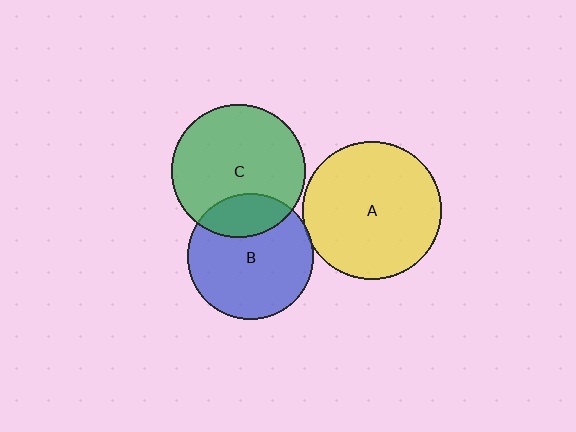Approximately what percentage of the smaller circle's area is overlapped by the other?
Approximately 5%.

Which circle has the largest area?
Circle A (yellow).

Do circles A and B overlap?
Yes.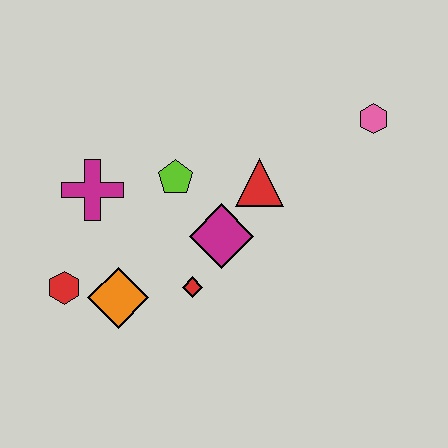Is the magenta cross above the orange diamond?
Yes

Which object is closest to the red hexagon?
The orange diamond is closest to the red hexagon.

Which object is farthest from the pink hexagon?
The red hexagon is farthest from the pink hexagon.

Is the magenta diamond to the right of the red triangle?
No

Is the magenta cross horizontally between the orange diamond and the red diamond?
No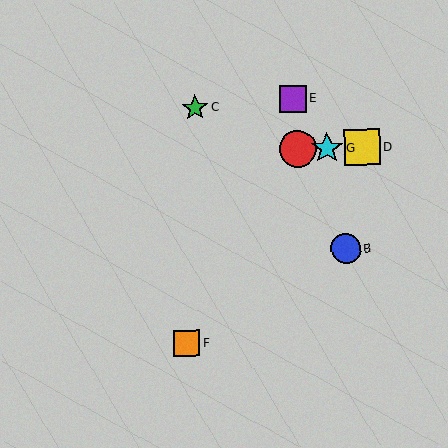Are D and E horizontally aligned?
No, D is at y≈148 and E is at y≈99.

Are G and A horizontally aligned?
Yes, both are at y≈148.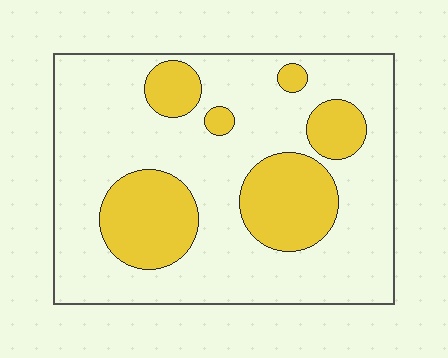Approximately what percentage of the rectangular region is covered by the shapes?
Approximately 25%.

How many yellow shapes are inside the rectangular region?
6.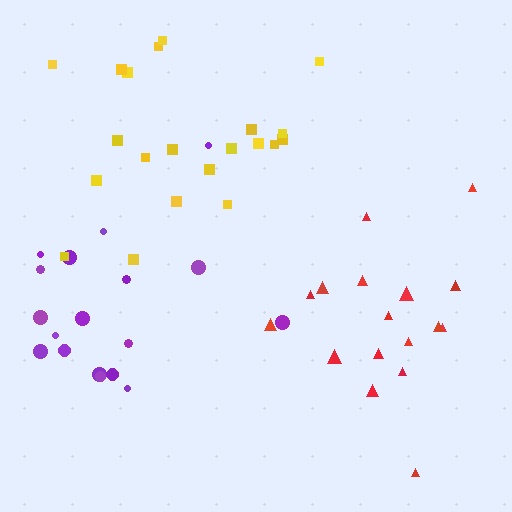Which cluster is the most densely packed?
Red.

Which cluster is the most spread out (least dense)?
Purple.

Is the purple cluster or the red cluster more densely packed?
Red.